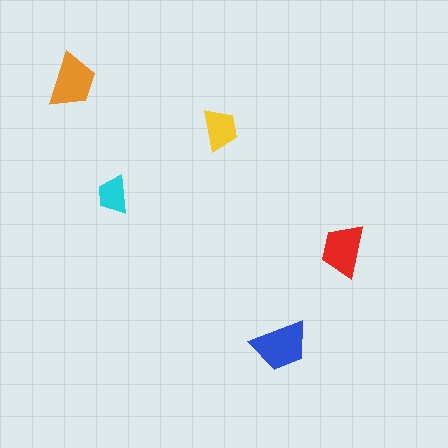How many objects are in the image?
There are 5 objects in the image.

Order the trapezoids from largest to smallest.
the blue one, the orange one, the red one, the yellow one, the cyan one.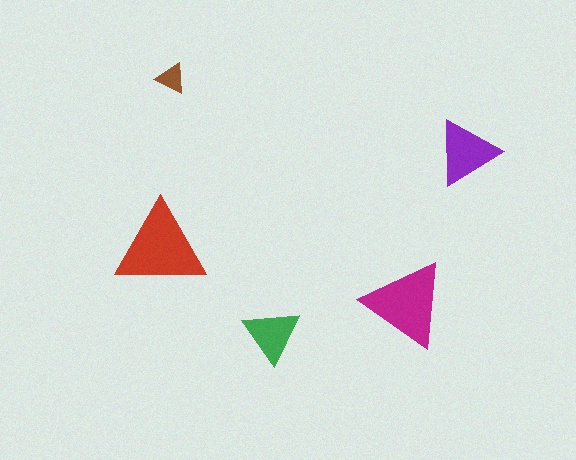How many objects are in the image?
There are 5 objects in the image.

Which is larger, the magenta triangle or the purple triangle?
The magenta one.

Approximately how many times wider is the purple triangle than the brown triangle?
About 2 times wider.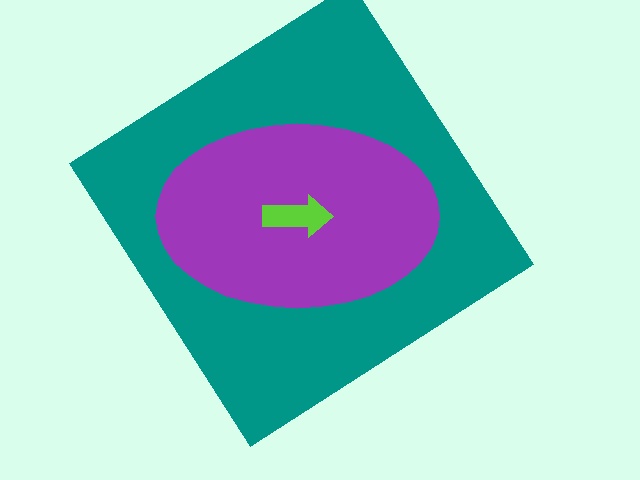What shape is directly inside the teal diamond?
The purple ellipse.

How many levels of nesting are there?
3.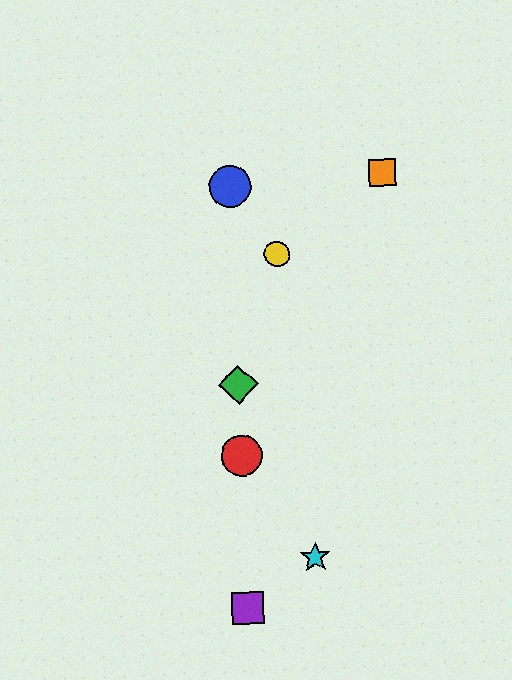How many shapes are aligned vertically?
4 shapes (the red circle, the blue circle, the green diamond, the purple square) are aligned vertically.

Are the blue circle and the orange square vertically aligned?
No, the blue circle is at x≈230 and the orange square is at x≈382.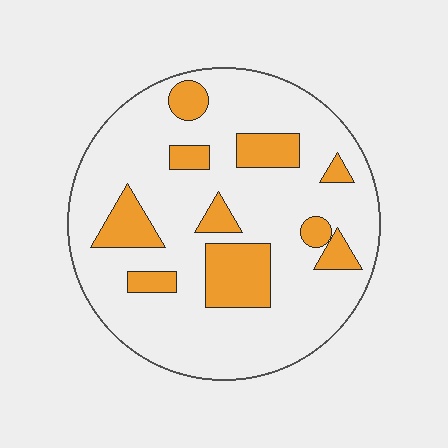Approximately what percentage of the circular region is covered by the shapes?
Approximately 20%.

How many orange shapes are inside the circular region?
10.